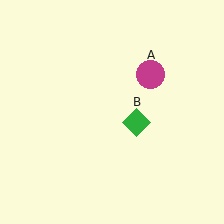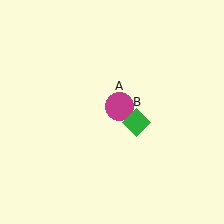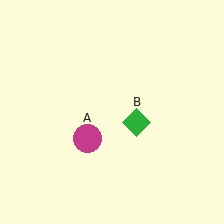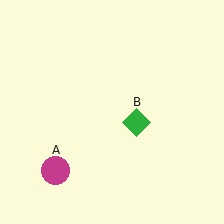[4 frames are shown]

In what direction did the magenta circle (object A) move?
The magenta circle (object A) moved down and to the left.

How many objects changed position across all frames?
1 object changed position: magenta circle (object A).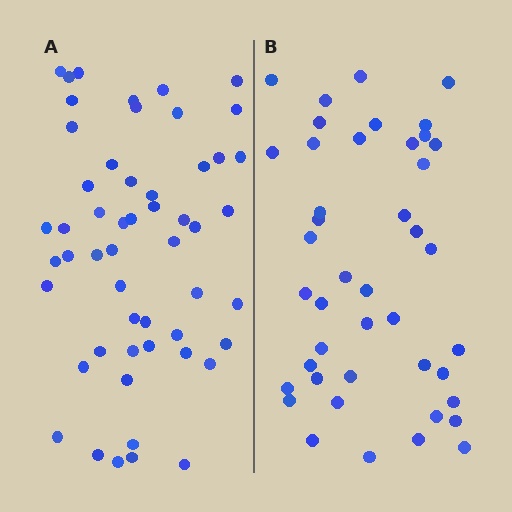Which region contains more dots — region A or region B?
Region A (the left region) has more dots.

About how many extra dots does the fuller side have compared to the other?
Region A has roughly 10 or so more dots than region B.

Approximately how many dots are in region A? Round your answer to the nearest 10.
About 50 dots. (The exact count is 53, which rounds to 50.)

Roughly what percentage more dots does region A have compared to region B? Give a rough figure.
About 25% more.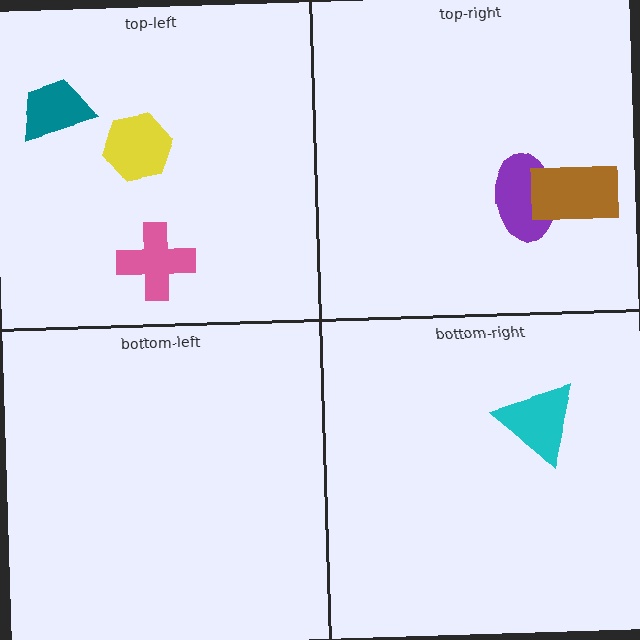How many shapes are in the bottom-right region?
1.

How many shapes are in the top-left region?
3.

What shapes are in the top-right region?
The purple ellipse, the brown rectangle.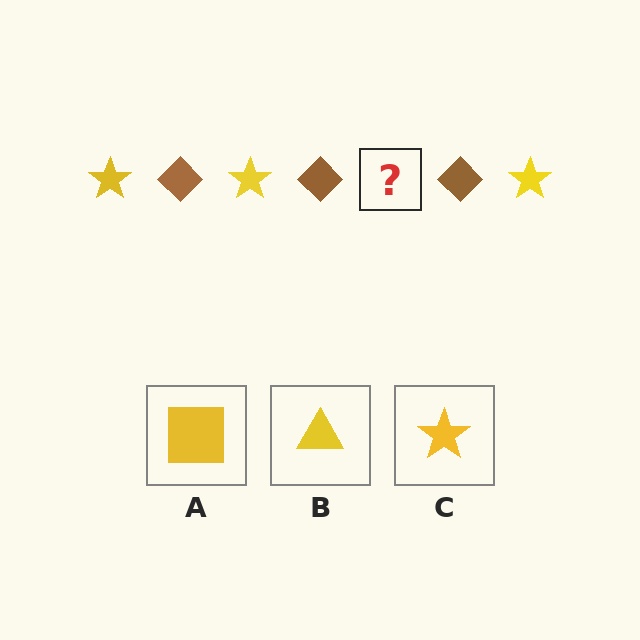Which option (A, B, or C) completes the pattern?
C.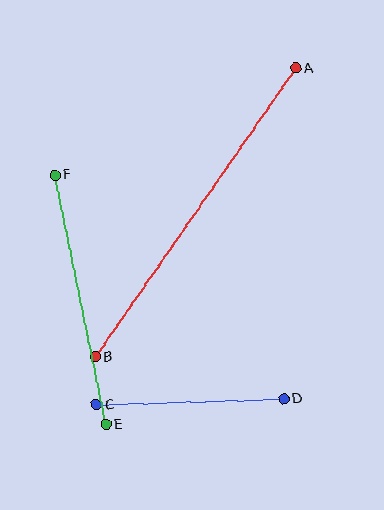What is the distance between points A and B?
The distance is approximately 351 pixels.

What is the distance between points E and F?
The distance is approximately 254 pixels.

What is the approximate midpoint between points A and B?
The midpoint is at approximately (196, 213) pixels.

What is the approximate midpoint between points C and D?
The midpoint is at approximately (190, 402) pixels.